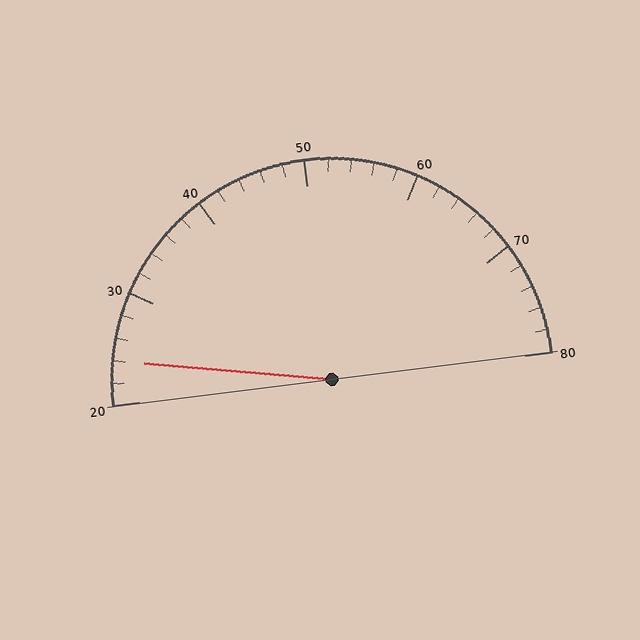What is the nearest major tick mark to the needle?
The nearest major tick mark is 20.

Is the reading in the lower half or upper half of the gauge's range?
The reading is in the lower half of the range (20 to 80).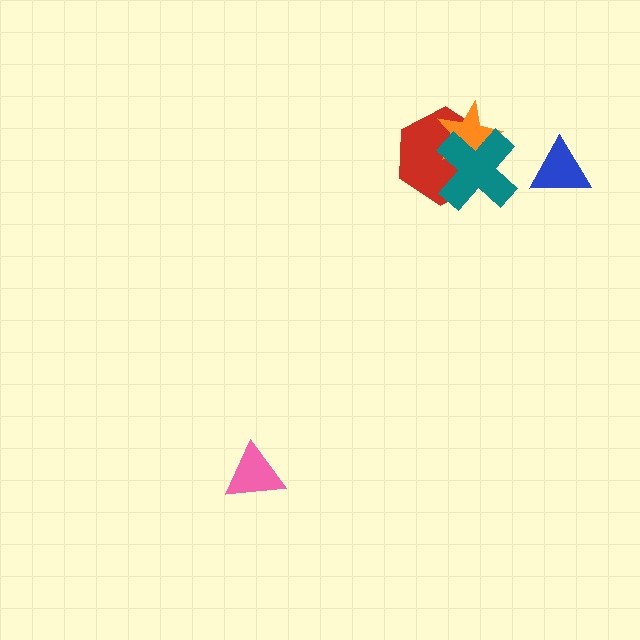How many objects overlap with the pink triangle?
0 objects overlap with the pink triangle.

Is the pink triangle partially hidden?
No, no other shape covers it.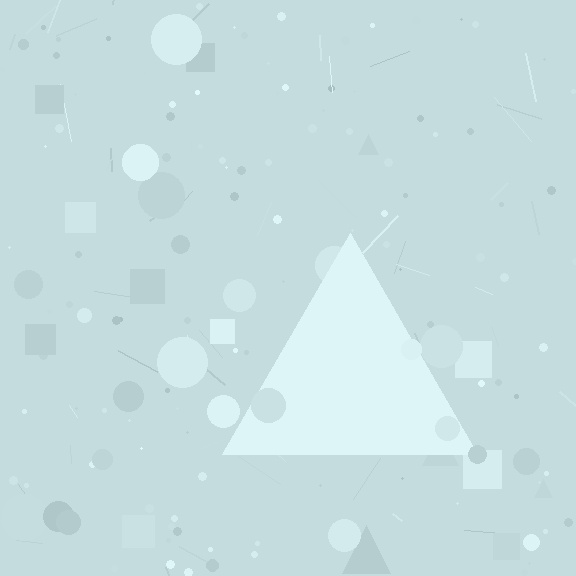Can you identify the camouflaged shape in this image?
The camouflaged shape is a triangle.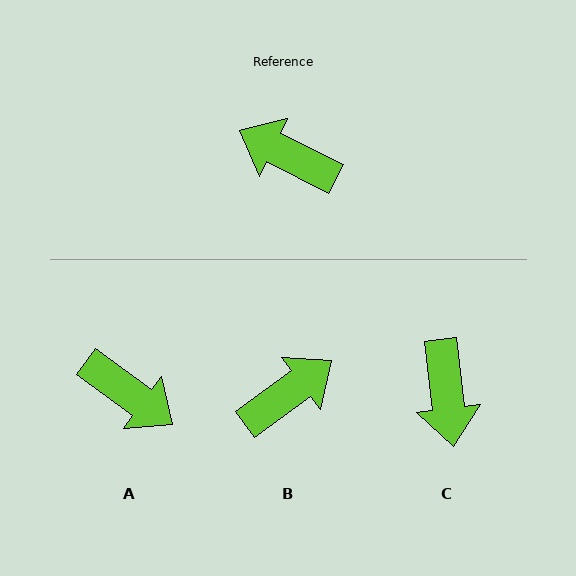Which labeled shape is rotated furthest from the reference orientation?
A, about 171 degrees away.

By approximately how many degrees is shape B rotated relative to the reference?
Approximately 117 degrees clockwise.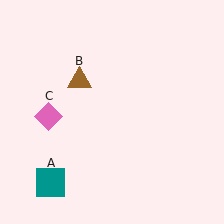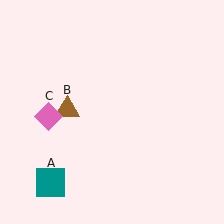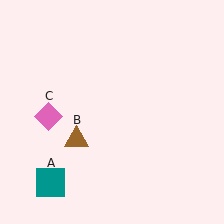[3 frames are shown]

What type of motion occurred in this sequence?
The brown triangle (object B) rotated counterclockwise around the center of the scene.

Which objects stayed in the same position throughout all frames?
Teal square (object A) and pink diamond (object C) remained stationary.